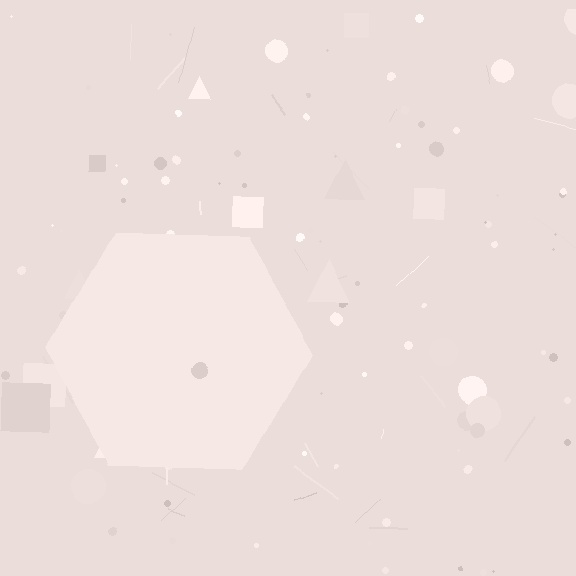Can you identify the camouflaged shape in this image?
The camouflaged shape is a hexagon.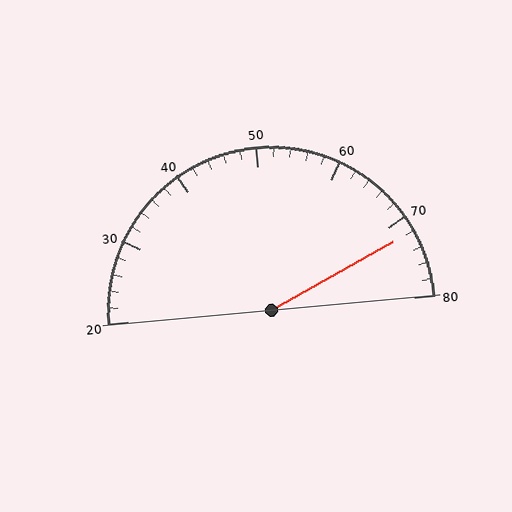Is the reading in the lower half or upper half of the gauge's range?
The reading is in the upper half of the range (20 to 80).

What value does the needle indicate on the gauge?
The needle indicates approximately 72.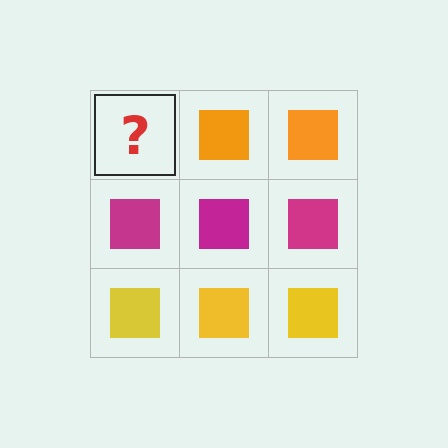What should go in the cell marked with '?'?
The missing cell should contain an orange square.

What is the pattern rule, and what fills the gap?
The rule is that each row has a consistent color. The gap should be filled with an orange square.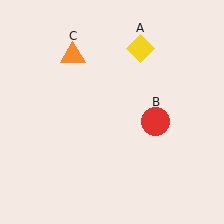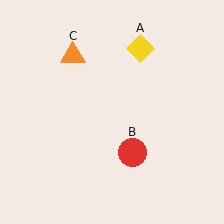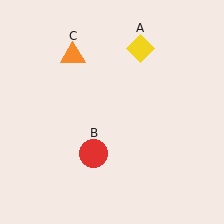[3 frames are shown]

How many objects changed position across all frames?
1 object changed position: red circle (object B).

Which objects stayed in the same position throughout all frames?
Yellow diamond (object A) and orange triangle (object C) remained stationary.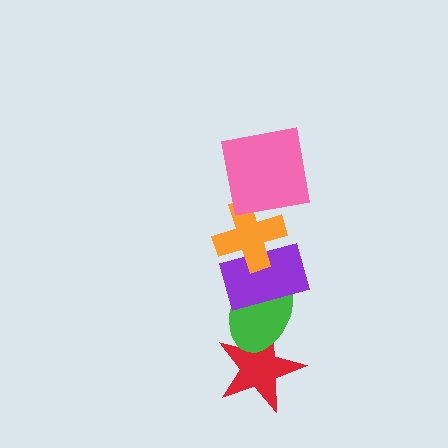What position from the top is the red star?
The red star is 5th from the top.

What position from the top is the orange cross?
The orange cross is 2nd from the top.